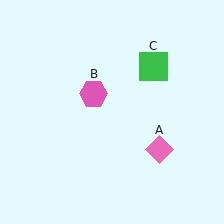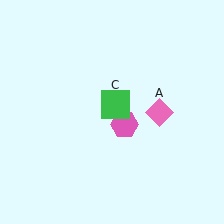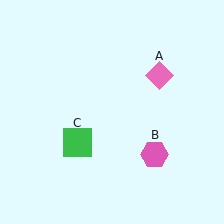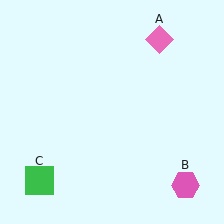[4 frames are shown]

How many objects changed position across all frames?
3 objects changed position: pink diamond (object A), pink hexagon (object B), green square (object C).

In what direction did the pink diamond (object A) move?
The pink diamond (object A) moved up.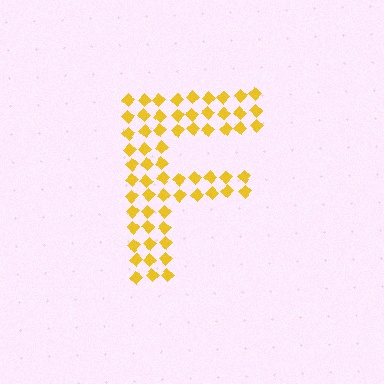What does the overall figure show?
The overall figure shows the letter F.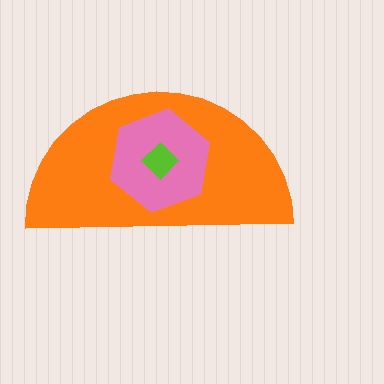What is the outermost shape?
The orange semicircle.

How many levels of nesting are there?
3.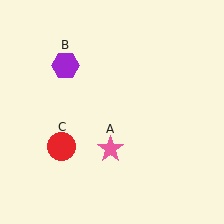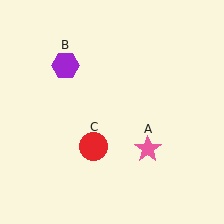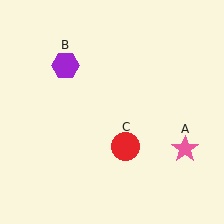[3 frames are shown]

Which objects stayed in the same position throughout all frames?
Purple hexagon (object B) remained stationary.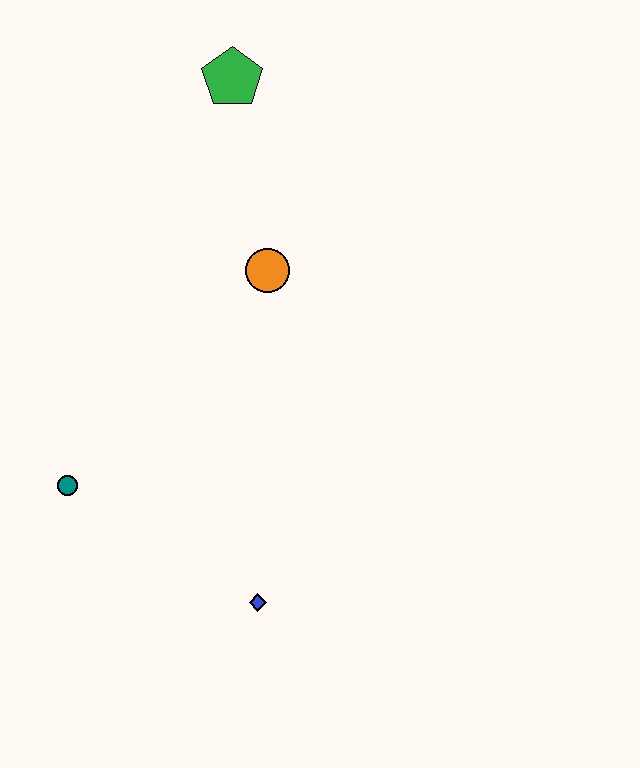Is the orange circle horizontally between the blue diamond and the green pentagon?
No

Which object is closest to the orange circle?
The green pentagon is closest to the orange circle.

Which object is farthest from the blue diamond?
The green pentagon is farthest from the blue diamond.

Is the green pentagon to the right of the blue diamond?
No